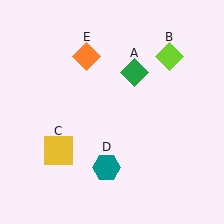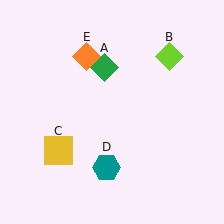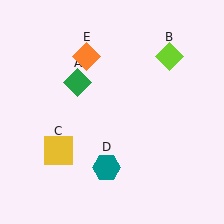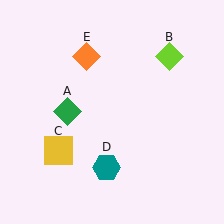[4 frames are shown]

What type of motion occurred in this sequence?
The green diamond (object A) rotated counterclockwise around the center of the scene.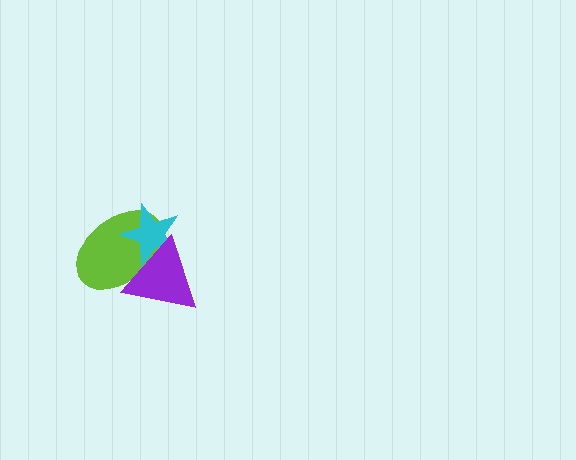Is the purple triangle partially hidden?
No, no other shape covers it.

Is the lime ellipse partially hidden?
Yes, it is partially covered by another shape.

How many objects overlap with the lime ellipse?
2 objects overlap with the lime ellipse.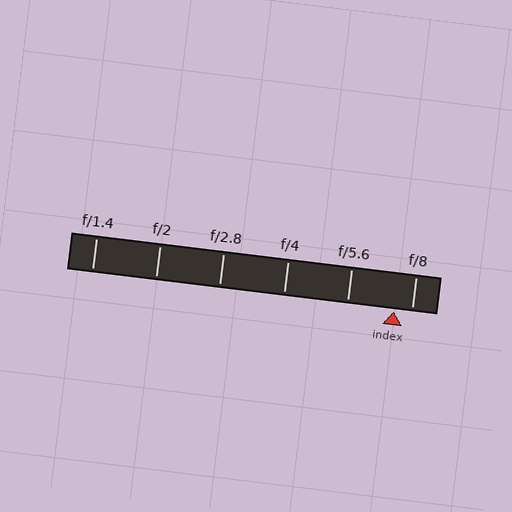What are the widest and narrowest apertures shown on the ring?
The widest aperture shown is f/1.4 and the narrowest is f/8.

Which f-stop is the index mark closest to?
The index mark is closest to f/8.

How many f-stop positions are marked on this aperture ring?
There are 6 f-stop positions marked.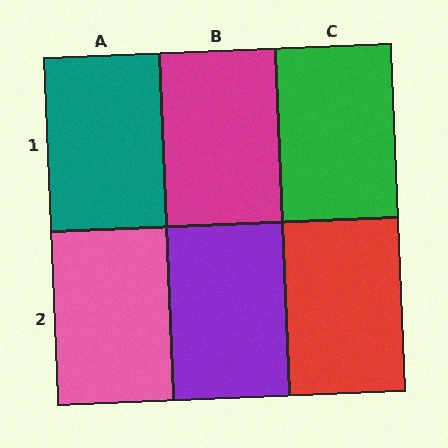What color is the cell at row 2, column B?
Purple.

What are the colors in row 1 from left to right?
Teal, magenta, green.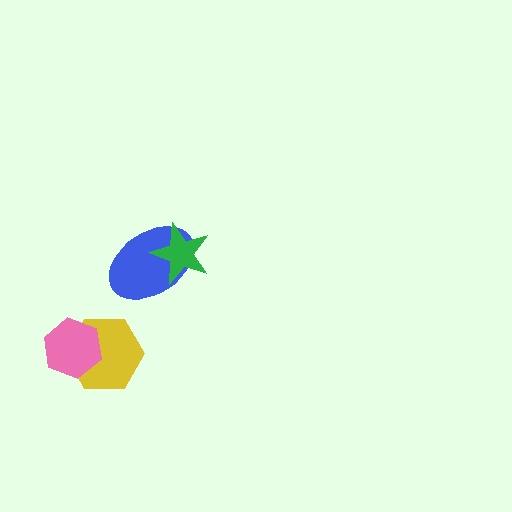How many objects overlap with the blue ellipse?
1 object overlaps with the blue ellipse.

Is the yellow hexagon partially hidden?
Yes, it is partially covered by another shape.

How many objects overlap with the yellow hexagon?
1 object overlaps with the yellow hexagon.